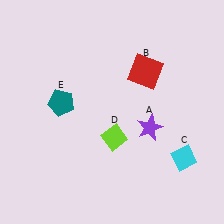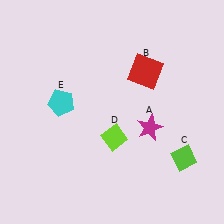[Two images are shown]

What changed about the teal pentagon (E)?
In Image 1, E is teal. In Image 2, it changed to cyan.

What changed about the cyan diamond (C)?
In Image 1, C is cyan. In Image 2, it changed to lime.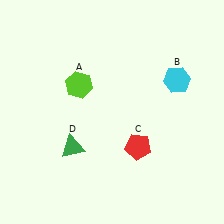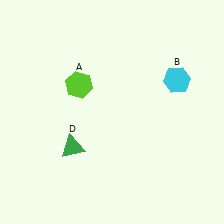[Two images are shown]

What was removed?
The red pentagon (C) was removed in Image 2.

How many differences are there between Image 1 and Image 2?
There is 1 difference between the two images.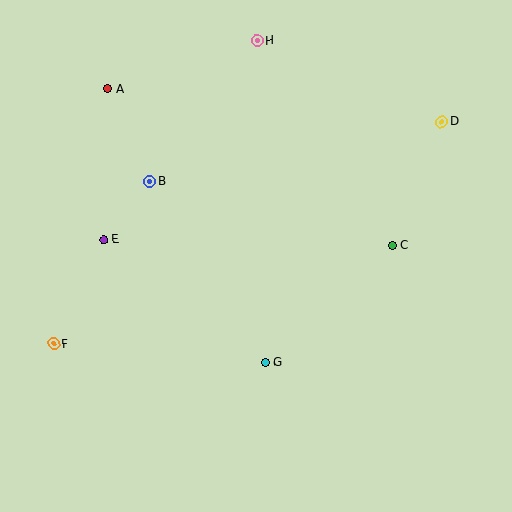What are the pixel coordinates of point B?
Point B is at (150, 181).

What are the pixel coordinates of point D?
Point D is at (442, 122).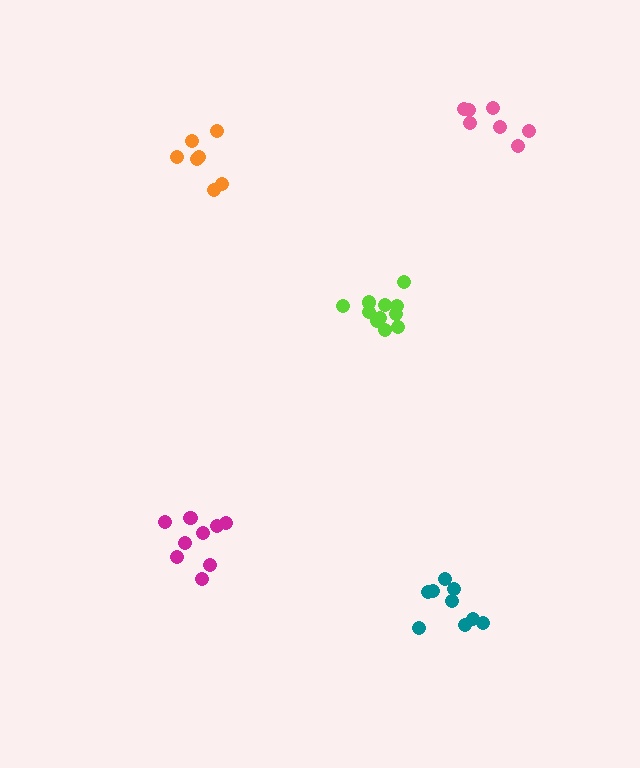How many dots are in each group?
Group 1: 11 dots, Group 2: 7 dots, Group 3: 9 dots, Group 4: 9 dots, Group 5: 7 dots (43 total).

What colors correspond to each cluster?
The clusters are colored: lime, orange, teal, magenta, pink.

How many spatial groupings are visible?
There are 5 spatial groupings.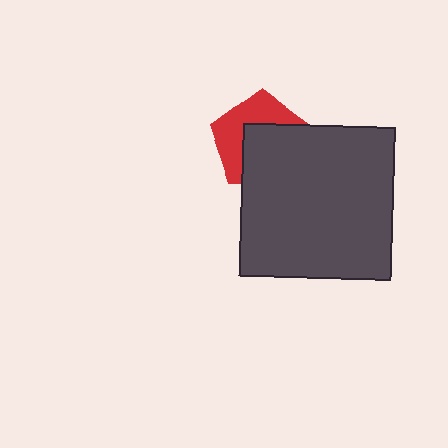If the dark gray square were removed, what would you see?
You would see the complete red pentagon.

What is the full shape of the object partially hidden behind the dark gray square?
The partially hidden object is a red pentagon.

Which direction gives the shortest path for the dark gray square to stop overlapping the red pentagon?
Moving toward the lower-right gives the shortest separation.